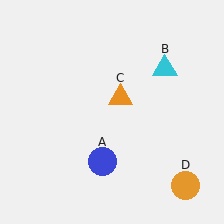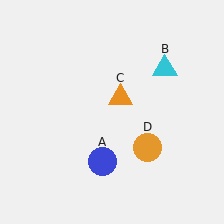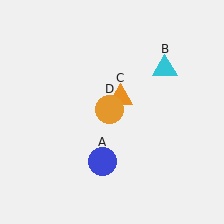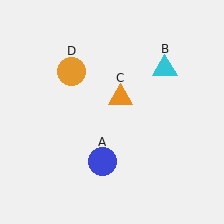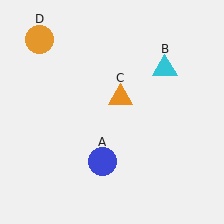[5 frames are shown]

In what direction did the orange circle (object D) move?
The orange circle (object D) moved up and to the left.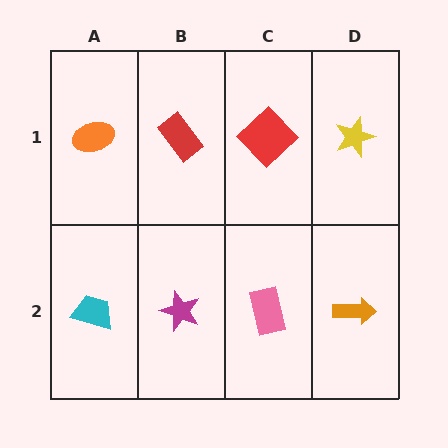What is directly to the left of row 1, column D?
A red diamond.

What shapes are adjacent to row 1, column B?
A magenta star (row 2, column B), an orange ellipse (row 1, column A), a red diamond (row 1, column C).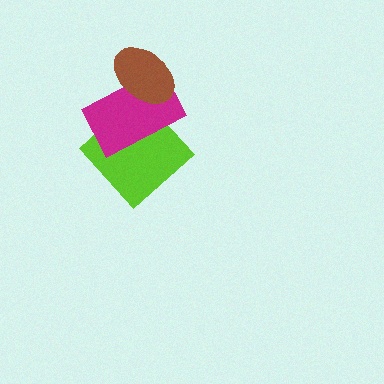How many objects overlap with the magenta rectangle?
2 objects overlap with the magenta rectangle.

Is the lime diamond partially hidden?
Yes, it is partially covered by another shape.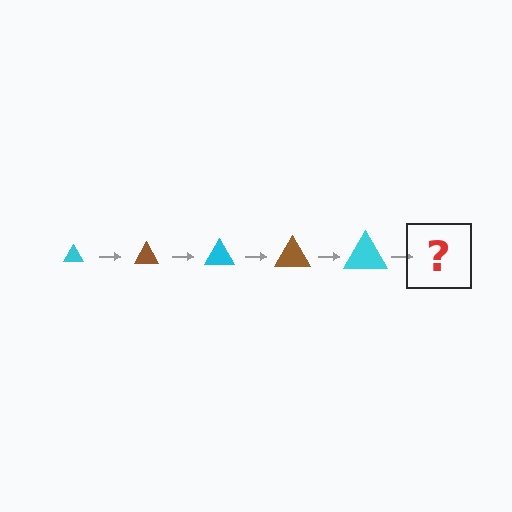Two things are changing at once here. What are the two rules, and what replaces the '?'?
The two rules are that the triangle grows larger each step and the color cycles through cyan and brown. The '?' should be a brown triangle, larger than the previous one.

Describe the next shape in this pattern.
It should be a brown triangle, larger than the previous one.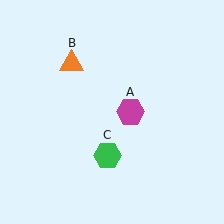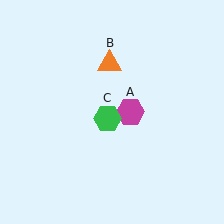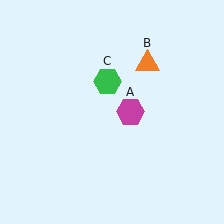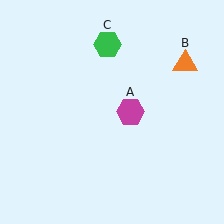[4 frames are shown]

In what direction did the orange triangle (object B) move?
The orange triangle (object B) moved right.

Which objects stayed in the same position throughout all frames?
Magenta hexagon (object A) remained stationary.